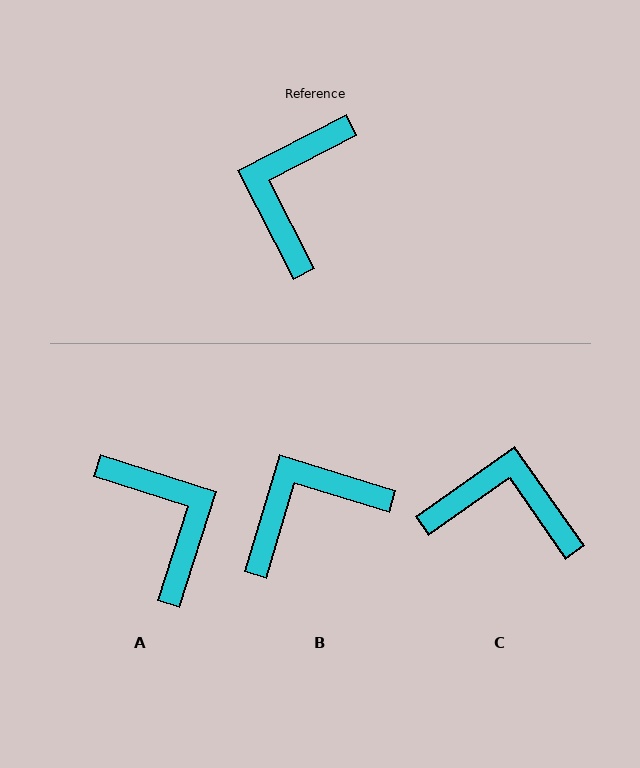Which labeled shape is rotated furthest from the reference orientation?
A, about 135 degrees away.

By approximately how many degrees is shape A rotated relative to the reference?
Approximately 135 degrees clockwise.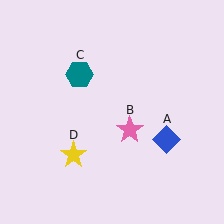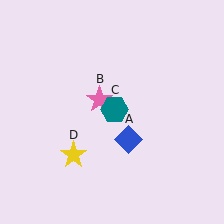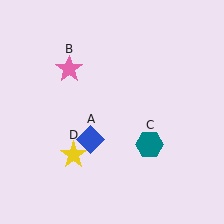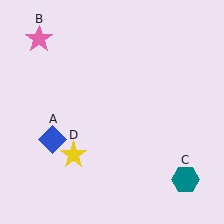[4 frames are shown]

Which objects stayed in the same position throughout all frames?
Yellow star (object D) remained stationary.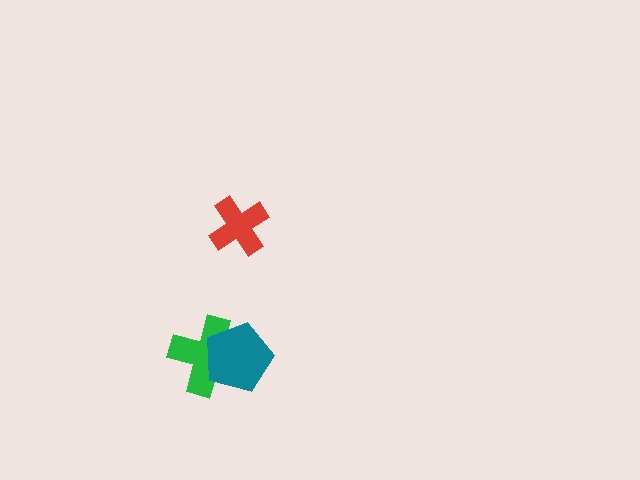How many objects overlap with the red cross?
0 objects overlap with the red cross.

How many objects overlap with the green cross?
1 object overlaps with the green cross.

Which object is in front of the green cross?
The teal pentagon is in front of the green cross.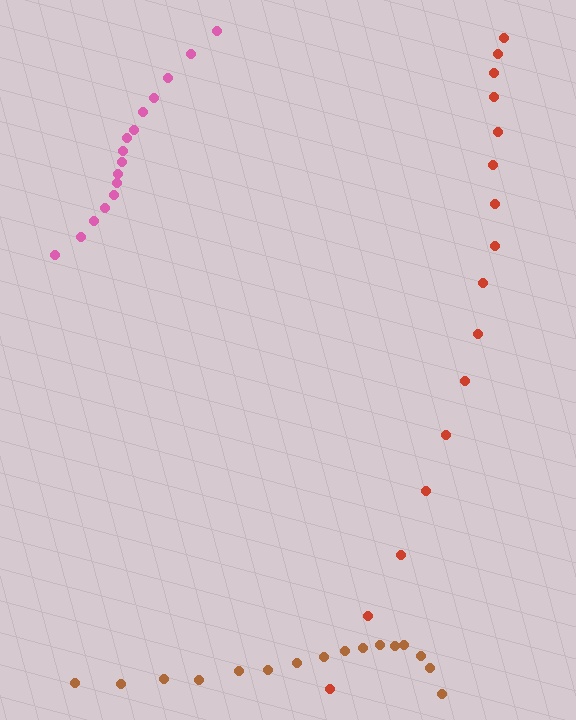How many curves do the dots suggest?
There are 3 distinct paths.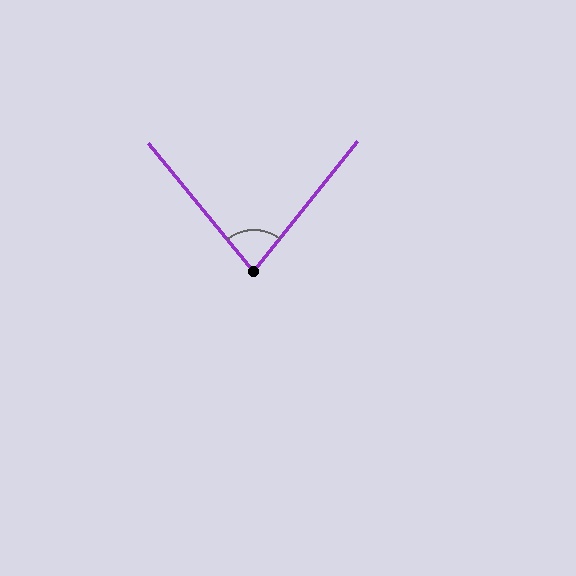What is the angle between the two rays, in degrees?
Approximately 78 degrees.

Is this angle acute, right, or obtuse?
It is acute.